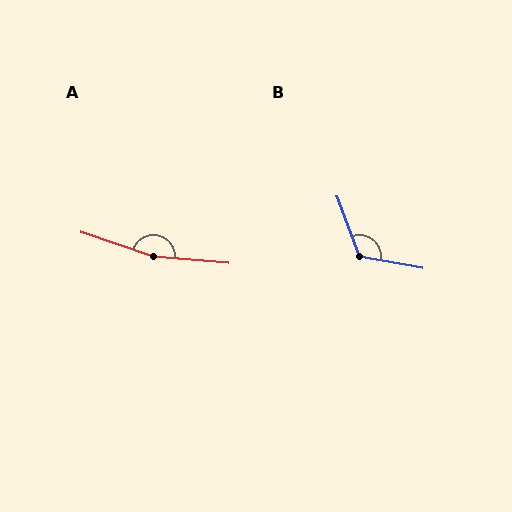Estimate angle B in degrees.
Approximately 121 degrees.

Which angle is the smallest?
B, at approximately 121 degrees.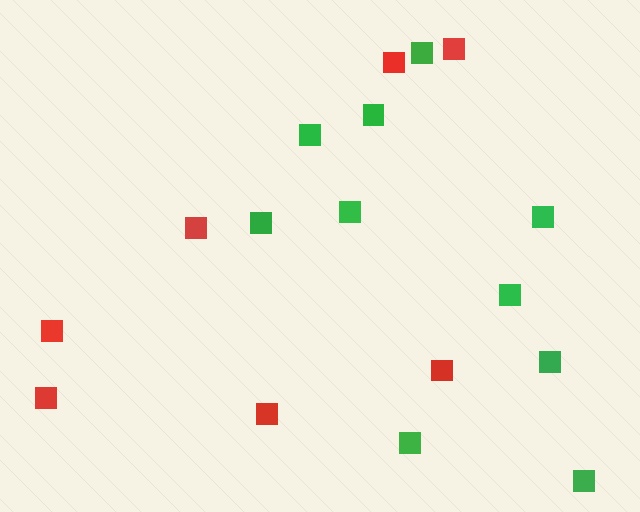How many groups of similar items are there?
There are 2 groups: one group of green squares (10) and one group of red squares (7).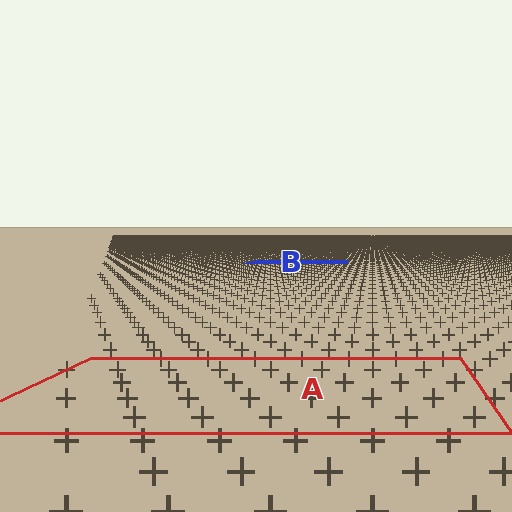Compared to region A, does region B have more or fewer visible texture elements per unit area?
Region B has more texture elements per unit area — they are packed more densely because it is farther away.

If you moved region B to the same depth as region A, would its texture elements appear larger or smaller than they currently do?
They would appear larger. At a closer depth, the same texture elements are projected at a bigger on-screen size.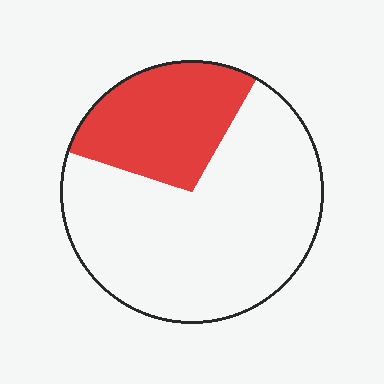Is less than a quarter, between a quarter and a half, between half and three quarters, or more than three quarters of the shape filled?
Between a quarter and a half.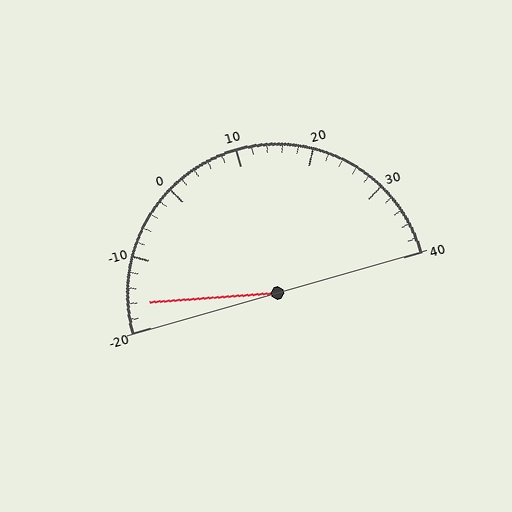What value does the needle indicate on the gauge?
The needle indicates approximately -16.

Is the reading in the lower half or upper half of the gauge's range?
The reading is in the lower half of the range (-20 to 40).